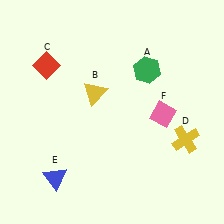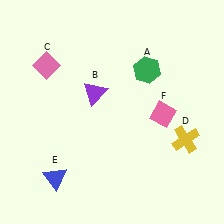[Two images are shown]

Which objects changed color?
B changed from yellow to purple. C changed from red to pink.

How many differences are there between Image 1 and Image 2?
There are 2 differences between the two images.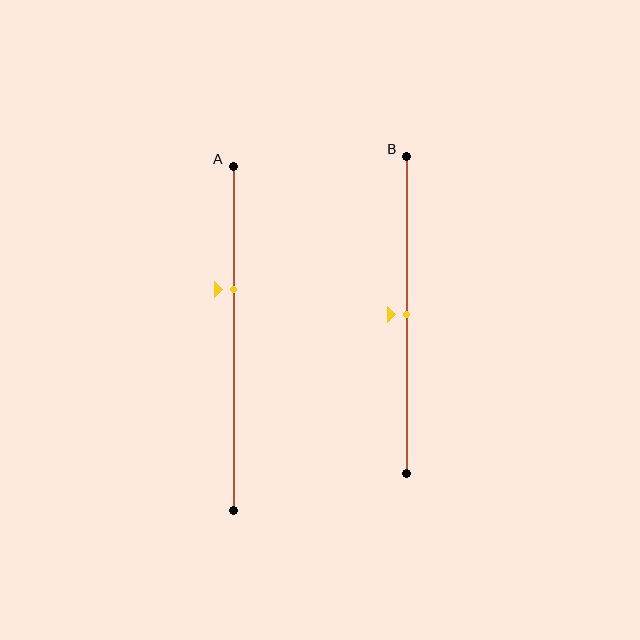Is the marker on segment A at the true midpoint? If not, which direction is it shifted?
No, the marker on segment A is shifted upward by about 14% of the segment length.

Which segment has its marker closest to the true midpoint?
Segment B has its marker closest to the true midpoint.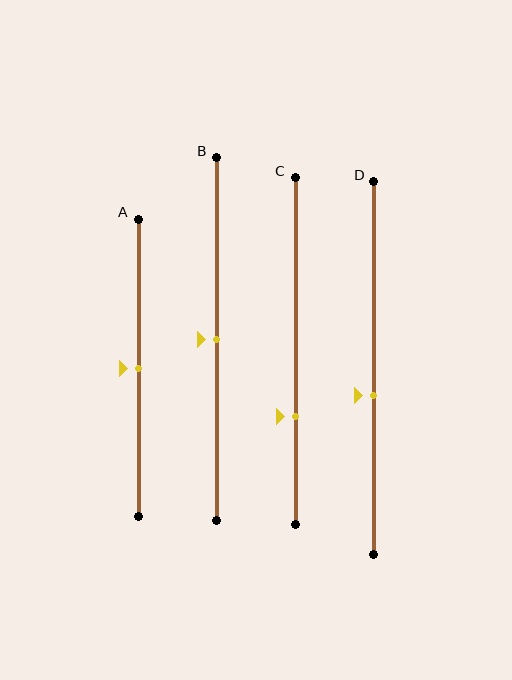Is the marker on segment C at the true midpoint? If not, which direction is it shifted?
No, the marker on segment C is shifted downward by about 19% of the segment length.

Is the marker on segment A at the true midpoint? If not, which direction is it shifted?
Yes, the marker on segment A is at the true midpoint.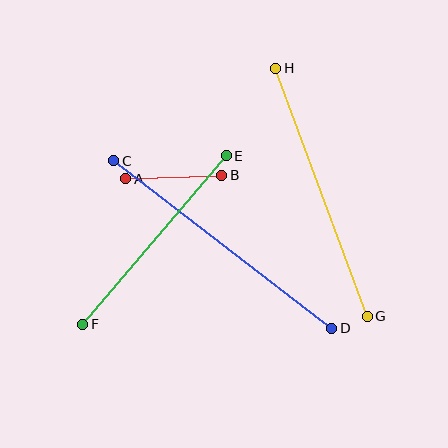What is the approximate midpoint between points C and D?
The midpoint is at approximately (223, 245) pixels.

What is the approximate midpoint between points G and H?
The midpoint is at approximately (322, 192) pixels.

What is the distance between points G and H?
The distance is approximately 264 pixels.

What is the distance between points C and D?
The distance is approximately 275 pixels.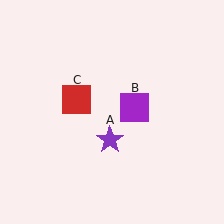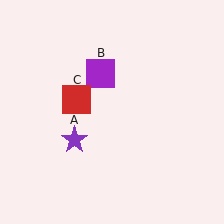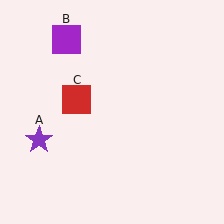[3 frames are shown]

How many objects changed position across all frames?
2 objects changed position: purple star (object A), purple square (object B).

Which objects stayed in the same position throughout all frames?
Red square (object C) remained stationary.